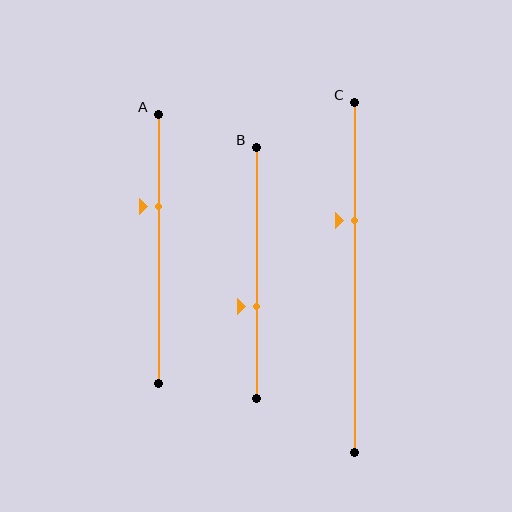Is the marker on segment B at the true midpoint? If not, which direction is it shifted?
No, the marker on segment B is shifted downward by about 13% of the segment length.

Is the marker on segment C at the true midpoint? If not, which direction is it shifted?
No, the marker on segment C is shifted upward by about 16% of the segment length.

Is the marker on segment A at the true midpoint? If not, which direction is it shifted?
No, the marker on segment A is shifted upward by about 16% of the segment length.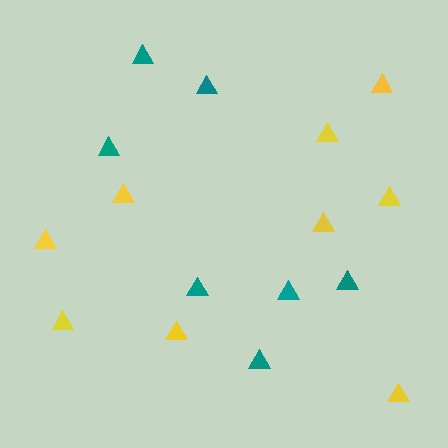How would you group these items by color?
There are 2 groups: one group of teal triangles (7) and one group of yellow triangles (9).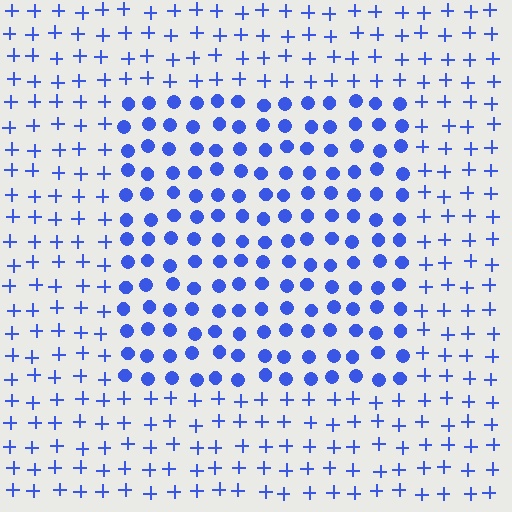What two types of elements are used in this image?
The image uses circles inside the rectangle region and plus signs outside it.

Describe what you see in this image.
The image is filled with small blue elements arranged in a uniform grid. A rectangle-shaped region contains circles, while the surrounding area contains plus signs. The boundary is defined purely by the change in element shape.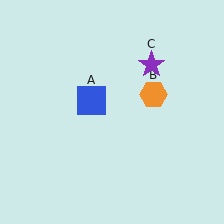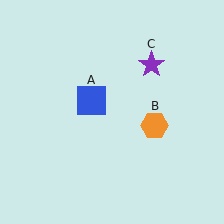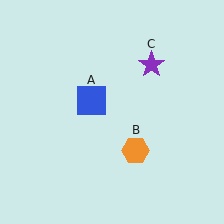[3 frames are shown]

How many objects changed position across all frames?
1 object changed position: orange hexagon (object B).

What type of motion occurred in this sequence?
The orange hexagon (object B) rotated clockwise around the center of the scene.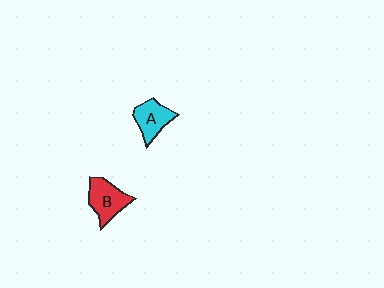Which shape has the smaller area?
Shape A (cyan).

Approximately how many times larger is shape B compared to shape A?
Approximately 1.2 times.